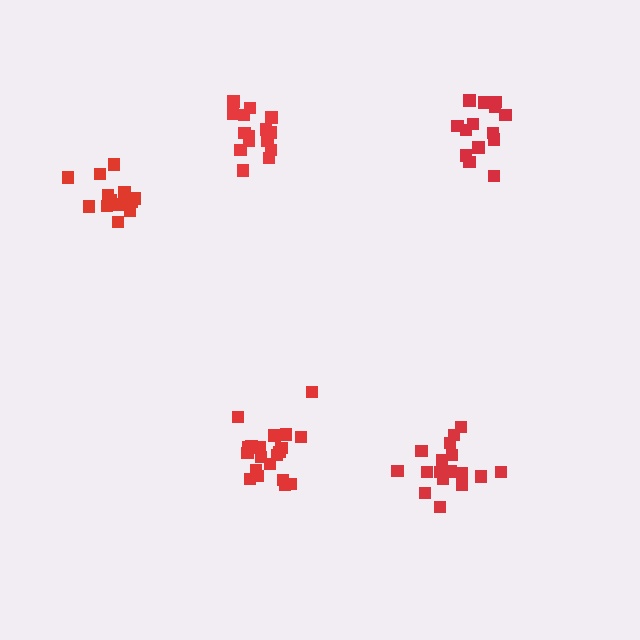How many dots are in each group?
Group 1: 20 dots, Group 2: 14 dots, Group 3: 17 dots, Group 4: 15 dots, Group 5: 14 dots (80 total).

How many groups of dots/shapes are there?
There are 5 groups.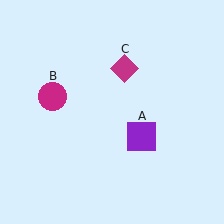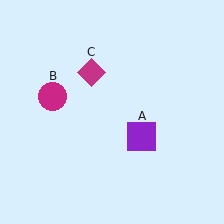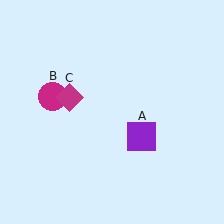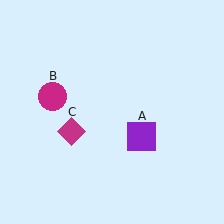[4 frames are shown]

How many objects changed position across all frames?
1 object changed position: magenta diamond (object C).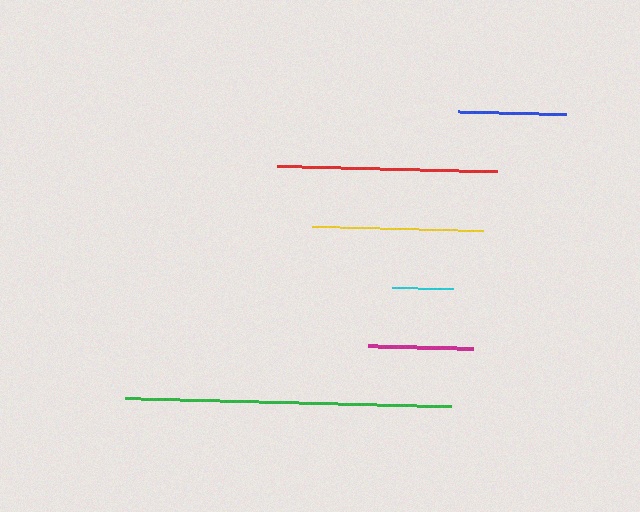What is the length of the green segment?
The green segment is approximately 326 pixels long.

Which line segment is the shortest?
The cyan line is the shortest at approximately 61 pixels.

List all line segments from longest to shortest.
From longest to shortest: green, red, yellow, blue, magenta, cyan.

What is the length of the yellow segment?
The yellow segment is approximately 172 pixels long.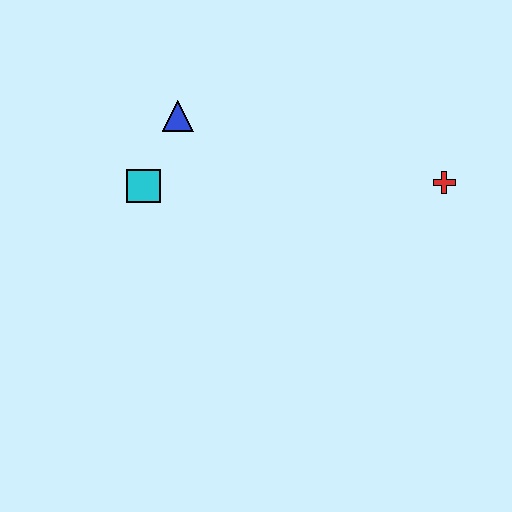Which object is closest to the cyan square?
The blue triangle is closest to the cyan square.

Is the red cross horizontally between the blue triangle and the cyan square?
No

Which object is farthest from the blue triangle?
The red cross is farthest from the blue triangle.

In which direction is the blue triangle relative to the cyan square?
The blue triangle is above the cyan square.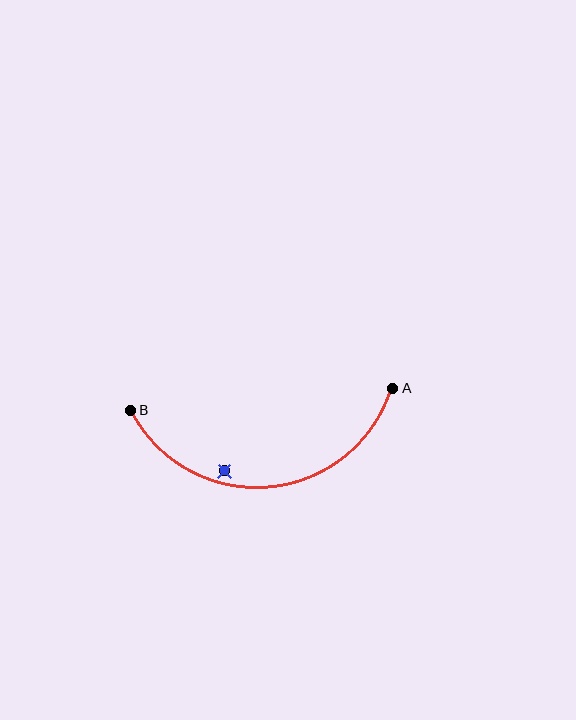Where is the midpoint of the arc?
The arc midpoint is the point on the curve farthest from the straight line joining A and B. It sits below that line.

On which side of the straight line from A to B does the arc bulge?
The arc bulges below the straight line connecting A and B.